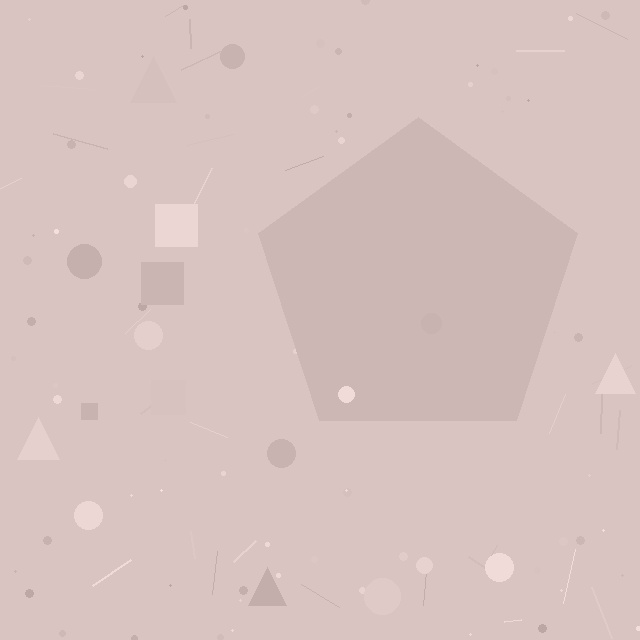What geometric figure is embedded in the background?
A pentagon is embedded in the background.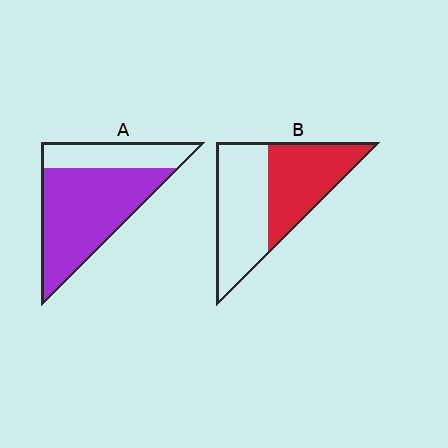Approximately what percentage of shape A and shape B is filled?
A is approximately 70% and B is approximately 45%.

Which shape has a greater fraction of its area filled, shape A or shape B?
Shape A.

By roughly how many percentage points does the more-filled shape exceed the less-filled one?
By roughly 25 percentage points (A over B).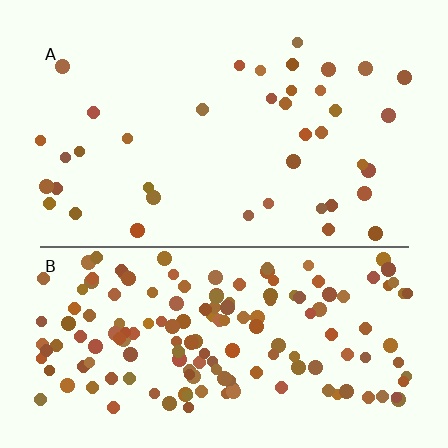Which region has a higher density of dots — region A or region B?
B (the bottom).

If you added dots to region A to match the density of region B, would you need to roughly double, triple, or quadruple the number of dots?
Approximately quadruple.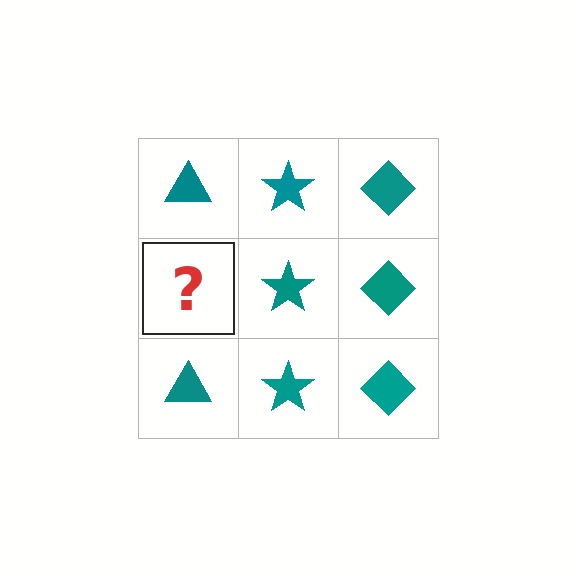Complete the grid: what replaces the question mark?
The question mark should be replaced with a teal triangle.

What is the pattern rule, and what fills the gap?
The rule is that each column has a consistent shape. The gap should be filled with a teal triangle.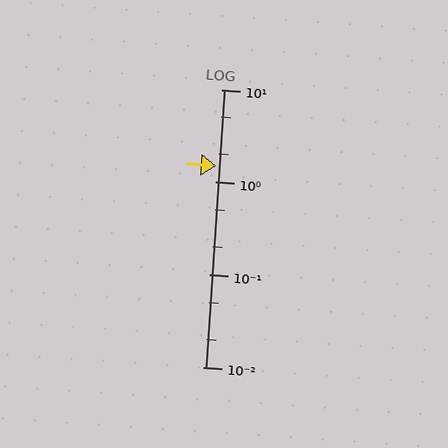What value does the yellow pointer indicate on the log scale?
The pointer indicates approximately 1.5.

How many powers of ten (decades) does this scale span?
The scale spans 3 decades, from 0.01 to 10.